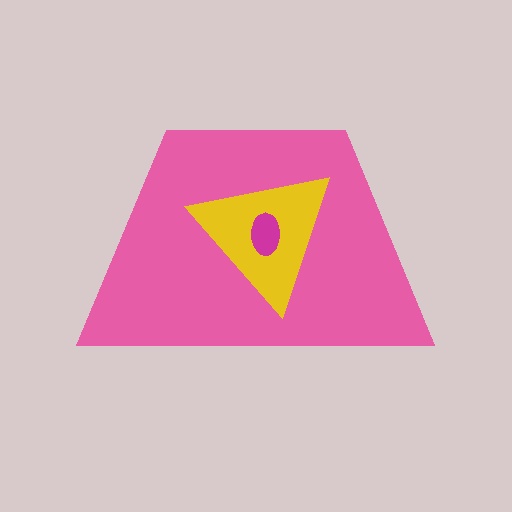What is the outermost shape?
The pink trapezoid.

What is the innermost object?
The magenta ellipse.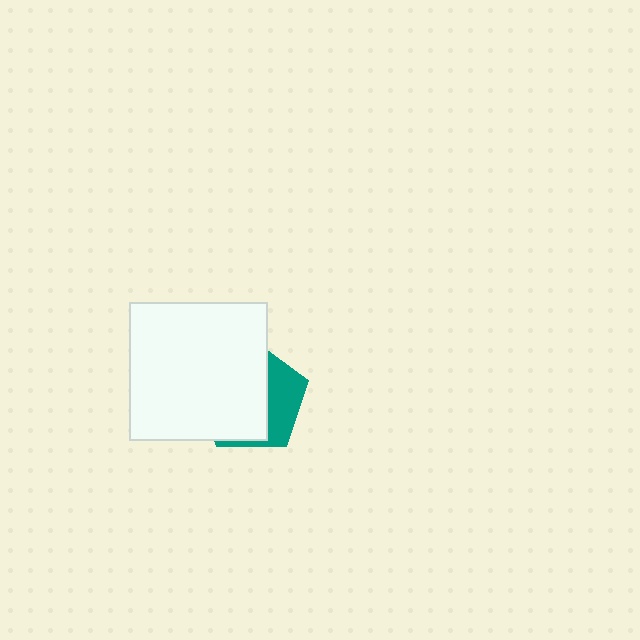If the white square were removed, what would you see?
You would see the complete teal pentagon.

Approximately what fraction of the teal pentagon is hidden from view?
Roughly 66% of the teal pentagon is hidden behind the white square.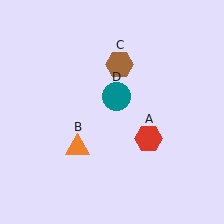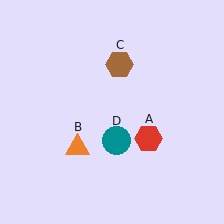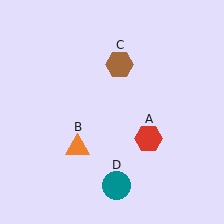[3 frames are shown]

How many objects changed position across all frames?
1 object changed position: teal circle (object D).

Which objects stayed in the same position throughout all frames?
Red hexagon (object A) and orange triangle (object B) and brown hexagon (object C) remained stationary.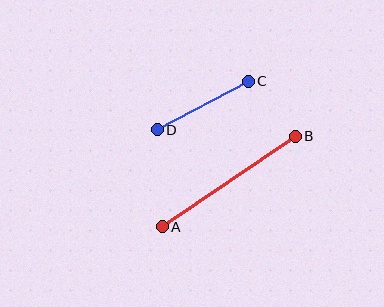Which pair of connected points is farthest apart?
Points A and B are farthest apart.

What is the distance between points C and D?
The distance is approximately 103 pixels.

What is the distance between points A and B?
The distance is approximately 161 pixels.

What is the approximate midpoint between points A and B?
The midpoint is at approximately (229, 181) pixels.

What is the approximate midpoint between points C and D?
The midpoint is at approximately (203, 105) pixels.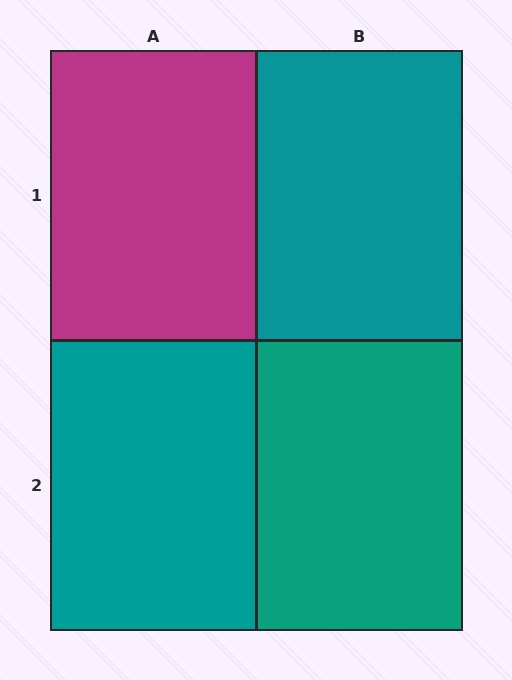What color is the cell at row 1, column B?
Teal.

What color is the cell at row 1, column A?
Magenta.